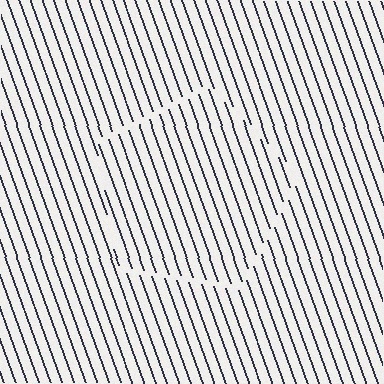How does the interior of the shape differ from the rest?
The interior of the shape contains the same grating, shifted by half a period — the contour is defined by the phase discontinuity where line-ends from the inner and outer gratings abut.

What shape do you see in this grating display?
An illusory pentagon. The interior of the shape contains the same grating, shifted by half a period — the contour is defined by the phase discontinuity where line-ends from the inner and outer gratings abut.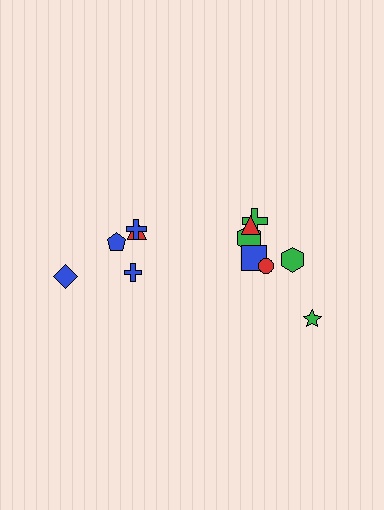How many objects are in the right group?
There are 7 objects.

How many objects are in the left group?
There are 5 objects.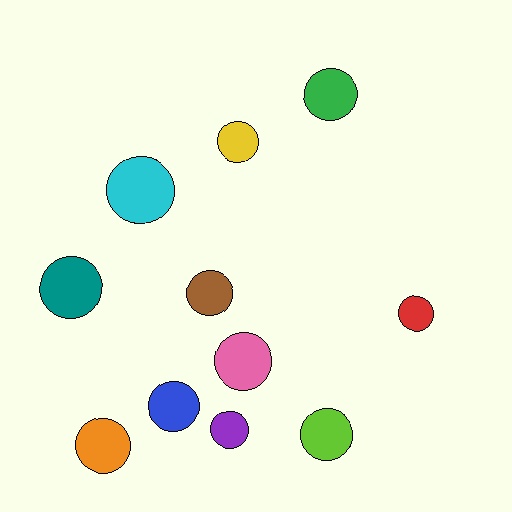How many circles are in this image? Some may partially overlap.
There are 11 circles.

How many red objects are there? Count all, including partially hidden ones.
There is 1 red object.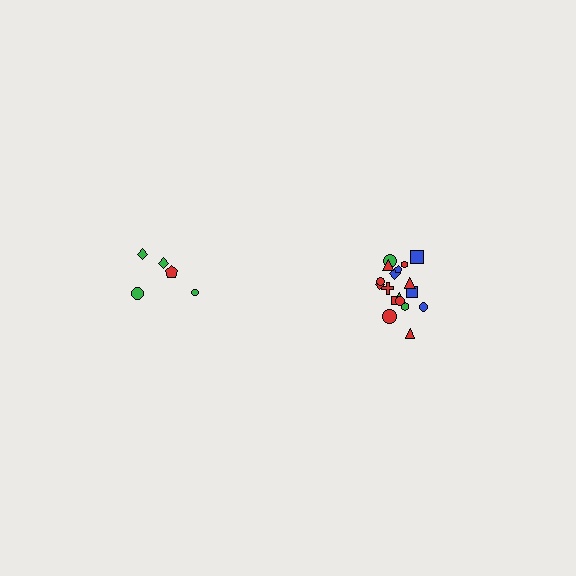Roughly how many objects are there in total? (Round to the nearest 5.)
Roughly 25 objects in total.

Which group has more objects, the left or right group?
The right group.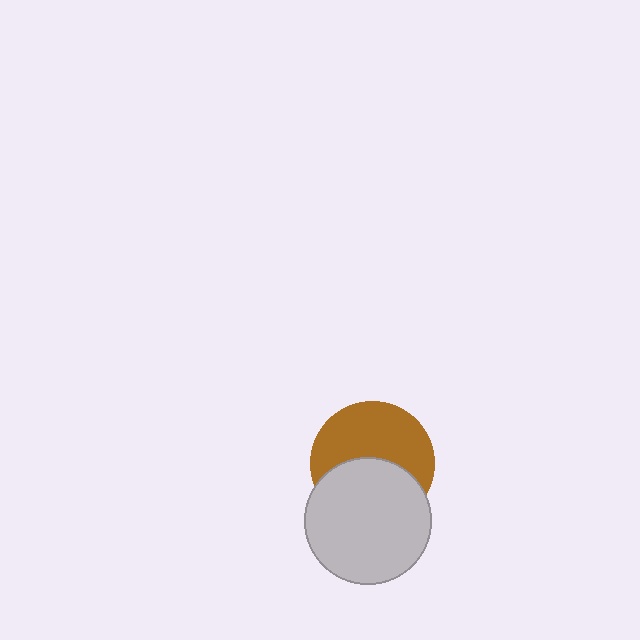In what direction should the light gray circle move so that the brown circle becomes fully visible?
The light gray circle should move down. That is the shortest direction to clear the overlap and leave the brown circle fully visible.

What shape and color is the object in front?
The object in front is a light gray circle.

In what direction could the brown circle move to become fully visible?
The brown circle could move up. That would shift it out from behind the light gray circle entirely.